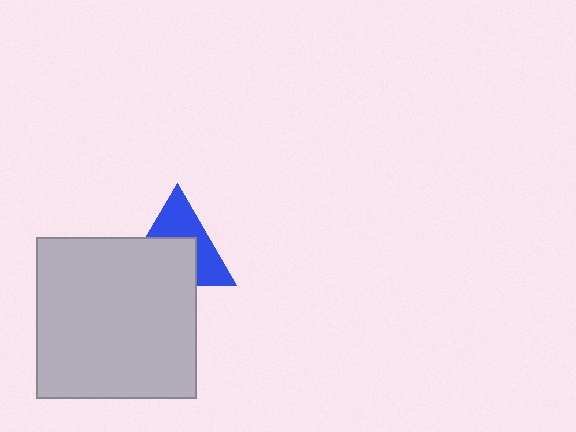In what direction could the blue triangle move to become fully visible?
The blue triangle could move up. That would shift it out from behind the light gray square entirely.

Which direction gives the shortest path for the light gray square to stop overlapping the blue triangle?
Moving down gives the shortest separation.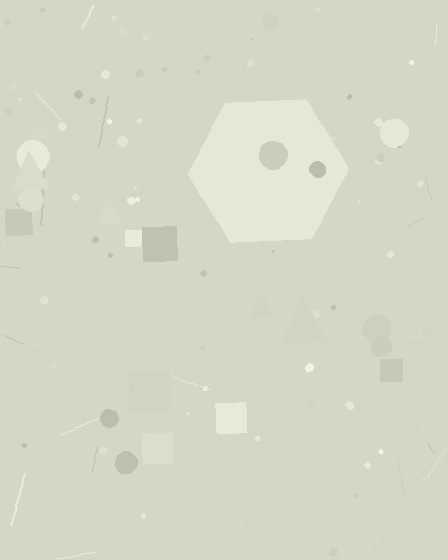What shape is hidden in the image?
A hexagon is hidden in the image.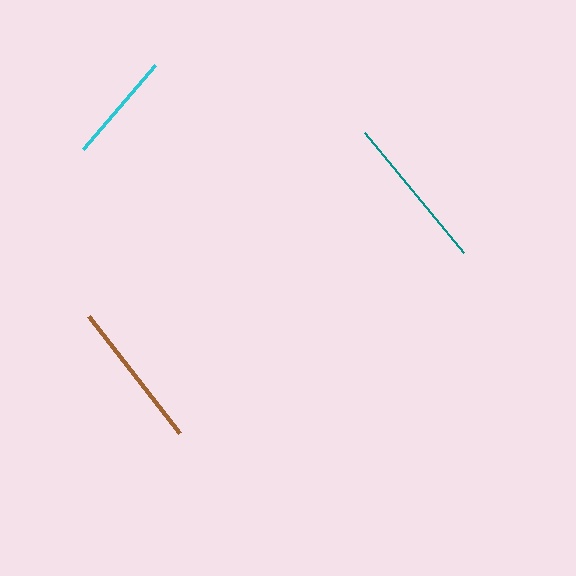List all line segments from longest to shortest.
From longest to shortest: teal, brown, cyan.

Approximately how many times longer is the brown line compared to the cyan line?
The brown line is approximately 1.3 times the length of the cyan line.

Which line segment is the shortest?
The cyan line is the shortest at approximately 110 pixels.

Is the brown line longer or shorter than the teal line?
The teal line is longer than the brown line.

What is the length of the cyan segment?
The cyan segment is approximately 110 pixels long.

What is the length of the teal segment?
The teal segment is approximately 156 pixels long.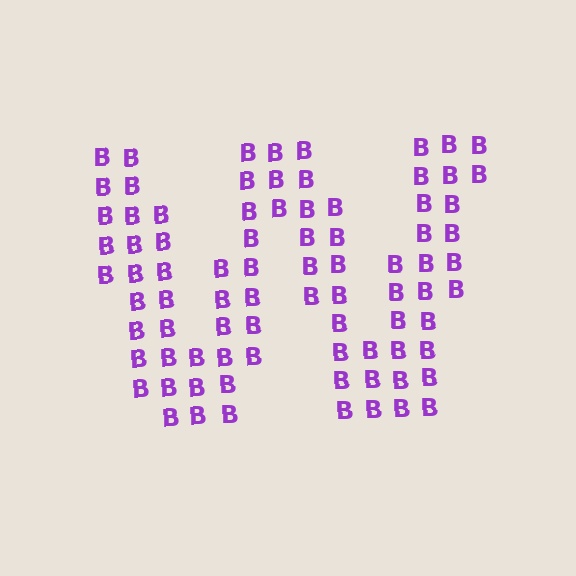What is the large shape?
The large shape is the letter W.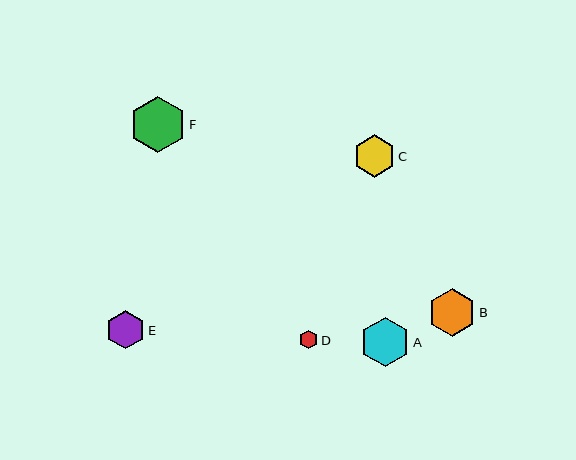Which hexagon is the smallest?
Hexagon D is the smallest with a size of approximately 18 pixels.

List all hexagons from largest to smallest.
From largest to smallest: F, A, B, C, E, D.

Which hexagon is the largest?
Hexagon F is the largest with a size of approximately 57 pixels.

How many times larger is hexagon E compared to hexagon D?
Hexagon E is approximately 2.1 times the size of hexagon D.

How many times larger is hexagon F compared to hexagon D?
Hexagon F is approximately 3.1 times the size of hexagon D.